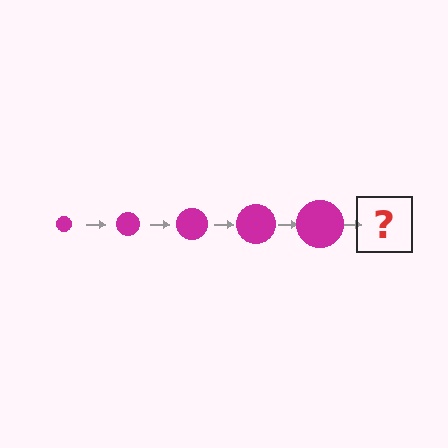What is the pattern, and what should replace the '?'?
The pattern is that the circle gets progressively larger each step. The '?' should be a magenta circle, larger than the previous one.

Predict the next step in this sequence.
The next step is a magenta circle, larger than the previous one.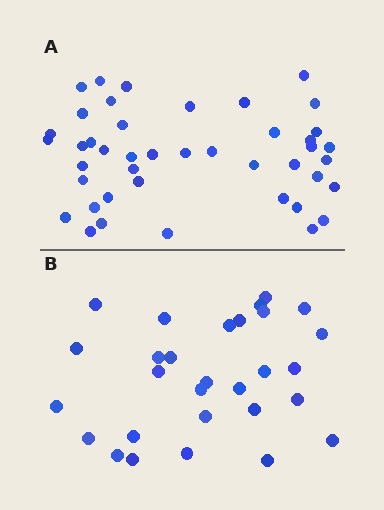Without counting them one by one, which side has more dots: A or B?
Region A (the top region) has more dots.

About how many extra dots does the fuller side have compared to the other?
Region A has approximately 15 more dots than region B.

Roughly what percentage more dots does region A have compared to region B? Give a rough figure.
About 50% more.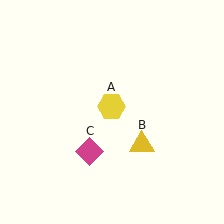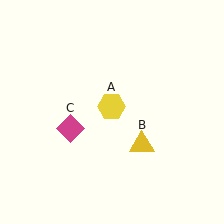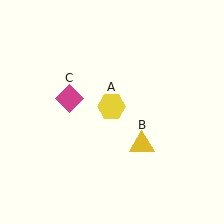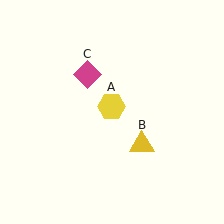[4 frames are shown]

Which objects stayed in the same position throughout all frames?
Yellow hexagon (object A) and yellow triangle (object B) remained stationary.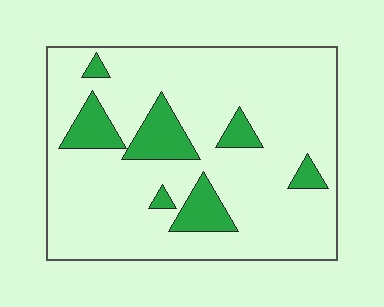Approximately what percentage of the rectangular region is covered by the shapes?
Approximately 15%.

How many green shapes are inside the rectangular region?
7.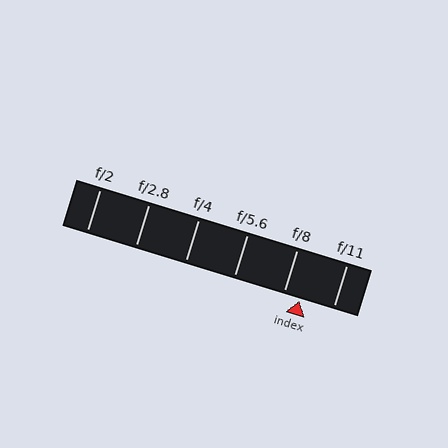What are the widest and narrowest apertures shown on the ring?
The widest aperture shown is f/2 and the narrowest is f/11.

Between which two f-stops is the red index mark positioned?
The index mark is between f/8 and f/11.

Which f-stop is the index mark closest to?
The index mark is closest to f/8.